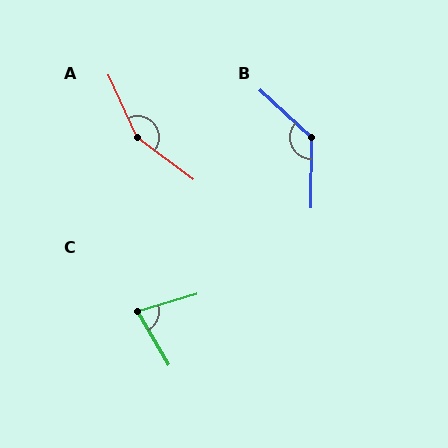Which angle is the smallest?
C, at approximately 76 degrees.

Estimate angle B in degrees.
Approximately 133 degrees.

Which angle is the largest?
A, at approximately 152 degrees.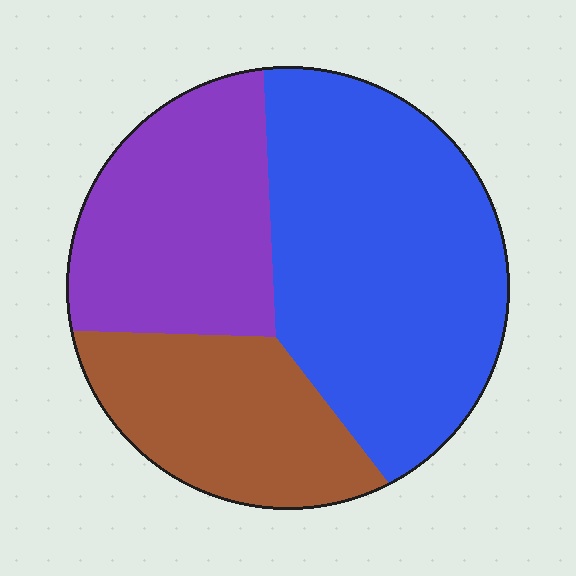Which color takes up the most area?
Blue, at roughly 50%.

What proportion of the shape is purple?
Purple takes up about one quarter (1/4) of the shape.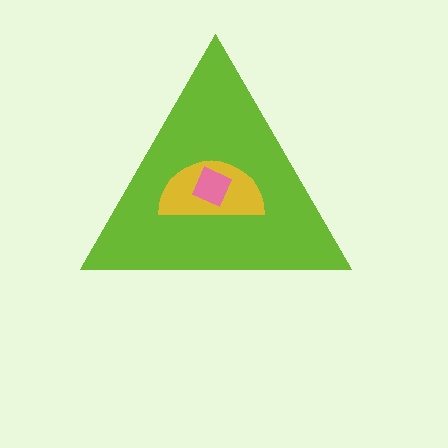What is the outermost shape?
The lime triangle.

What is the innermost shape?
The pink square.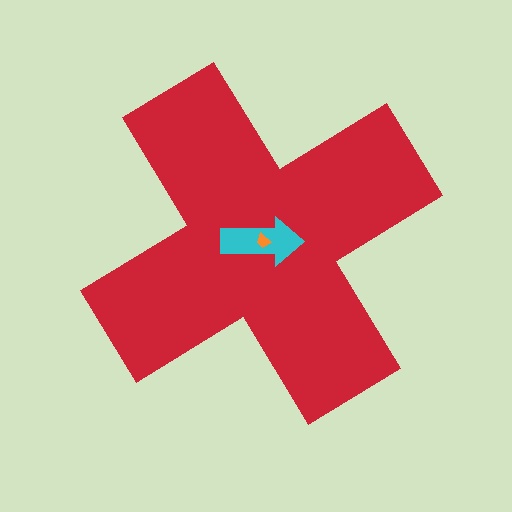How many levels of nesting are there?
3.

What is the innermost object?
The orange trapezoid.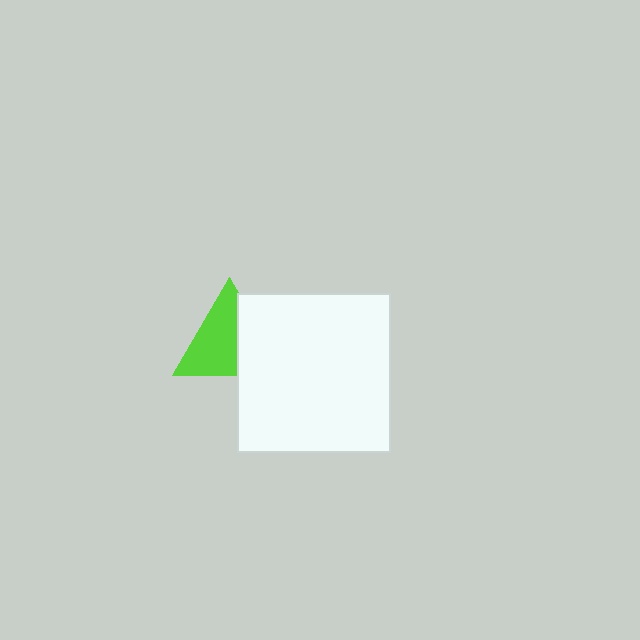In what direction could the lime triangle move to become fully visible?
The lime triangle could move left. That would shift it out from behind the white rectangle entirely.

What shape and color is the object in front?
The object in front is a white rectangle.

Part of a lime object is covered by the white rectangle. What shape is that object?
It is a triangle.